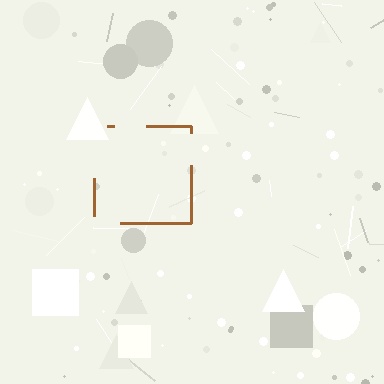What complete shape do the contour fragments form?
The contour fragments form a square.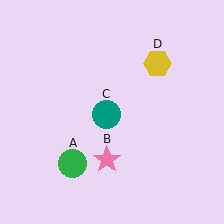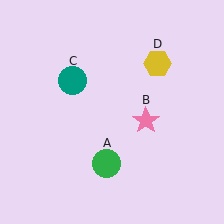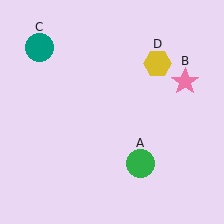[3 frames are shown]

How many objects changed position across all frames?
3 objects changed position: green circle (object A), pink star (object B), teal circle (object C).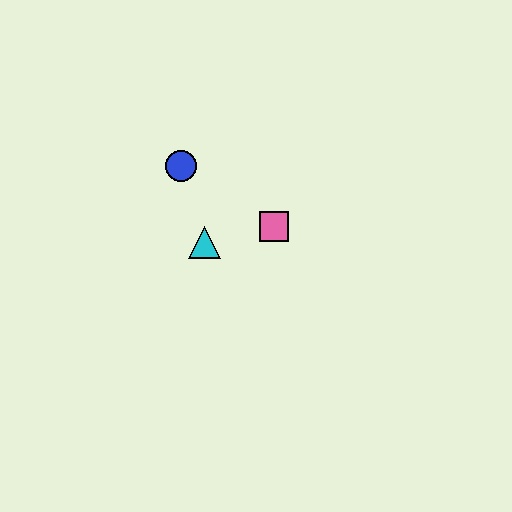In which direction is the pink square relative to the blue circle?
The pink square is to the right of the blue circle.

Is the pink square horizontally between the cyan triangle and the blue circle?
No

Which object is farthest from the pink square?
The blue circle is farthest from the pink square.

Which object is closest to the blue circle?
The cyan triangle is closest to the blue circle.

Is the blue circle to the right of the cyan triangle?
No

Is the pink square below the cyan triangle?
No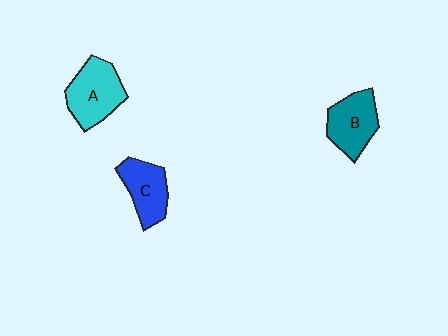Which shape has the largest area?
Shape A (cyan).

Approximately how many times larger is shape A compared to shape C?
Approximately 1.2 times.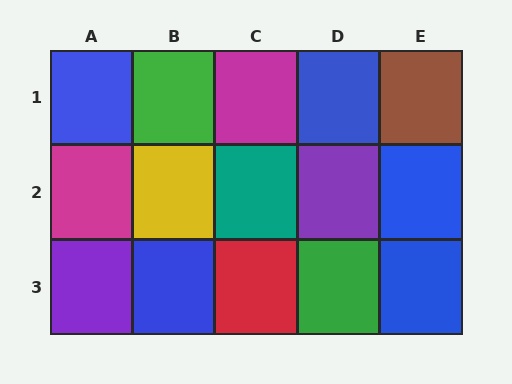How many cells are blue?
5 cells are blue.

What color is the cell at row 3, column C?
Red.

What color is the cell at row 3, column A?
Purple.